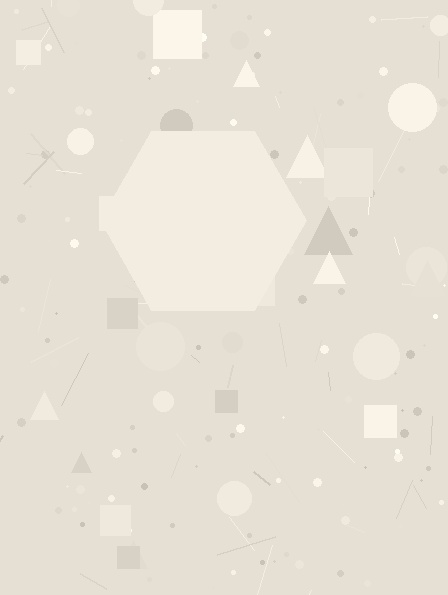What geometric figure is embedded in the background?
A hexagon is embedded in the background.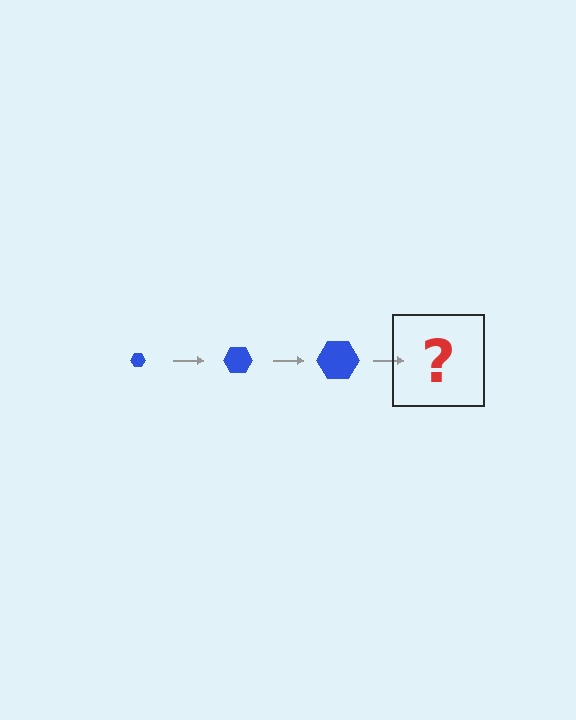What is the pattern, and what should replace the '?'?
The pattern is that the hexagon gets progressively larger each step. The '?' should be a blue hexagon, larger than the previous one.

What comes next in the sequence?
The next element should be a blue hexagon, larger than the previous one.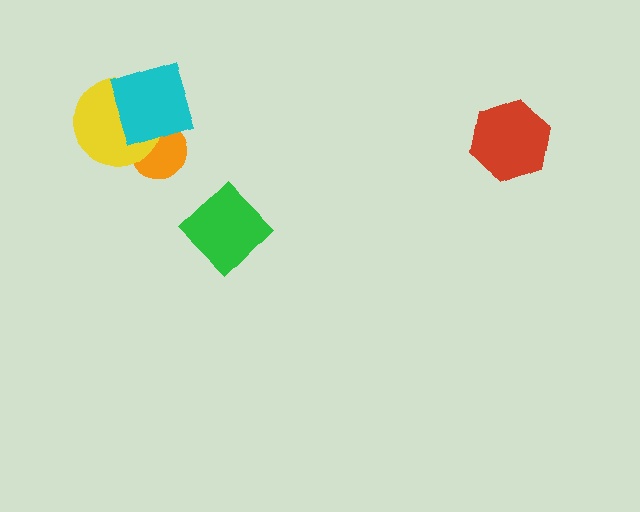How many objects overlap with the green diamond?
0 objects overlap with the green diamond.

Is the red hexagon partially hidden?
No, no other shape covers it.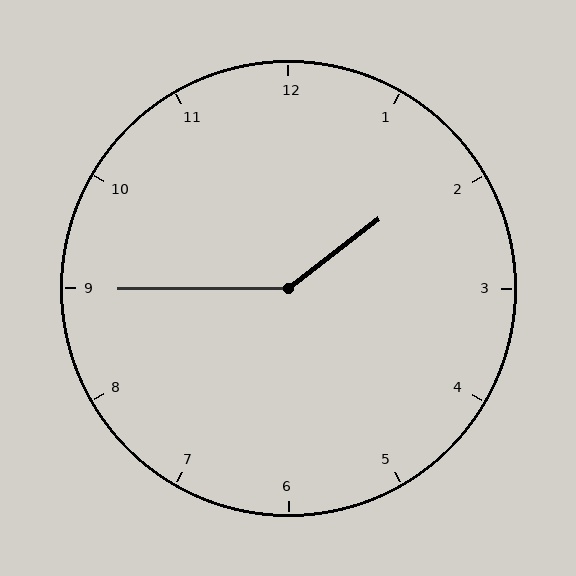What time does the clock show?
1:45.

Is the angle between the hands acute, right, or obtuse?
It is obtuse.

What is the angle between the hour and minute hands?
Approximately 142 degrees.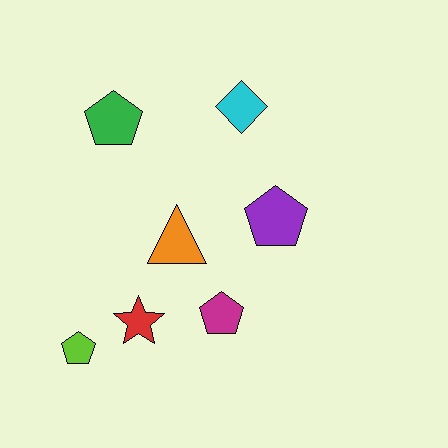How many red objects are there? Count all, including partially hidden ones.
There is 1 red object.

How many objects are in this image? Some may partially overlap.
There are 7 objects.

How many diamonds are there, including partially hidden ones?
There is 1 diamond.